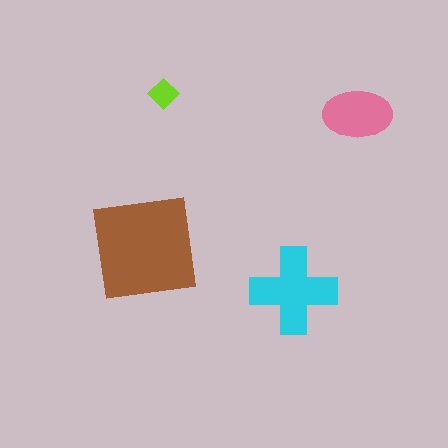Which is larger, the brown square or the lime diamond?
The brown square.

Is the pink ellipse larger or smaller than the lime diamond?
Larger.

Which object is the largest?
The brown square.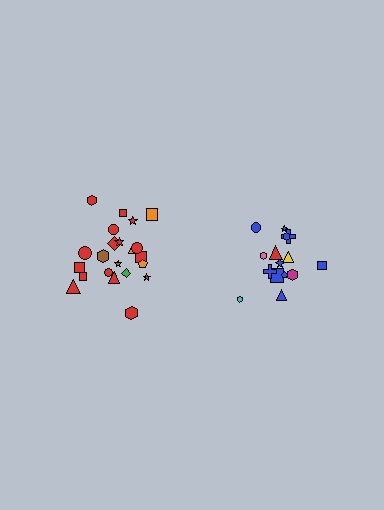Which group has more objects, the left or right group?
The left group.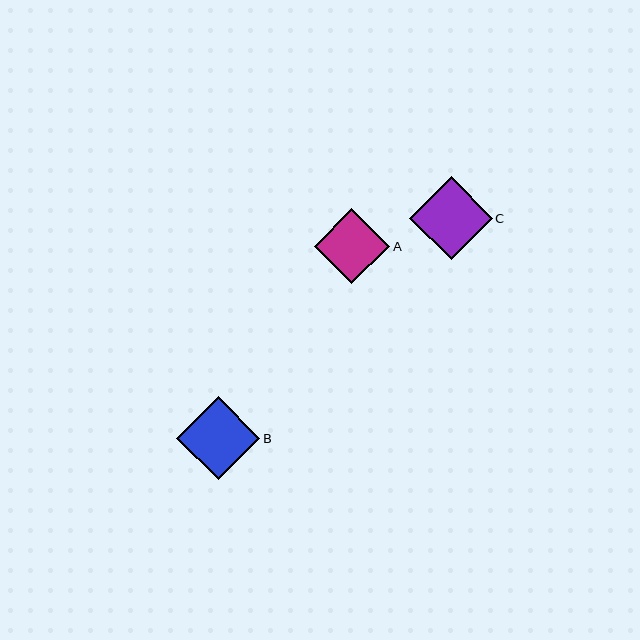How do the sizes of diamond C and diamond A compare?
Diamond C and diamond A are approximately the same size.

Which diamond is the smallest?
Diamond A is the smallest with a size of approximately 75 pixels.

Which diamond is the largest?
Diamond B is the largest with a size of approximately 83 pixels.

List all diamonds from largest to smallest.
From largest to smallest: B, C, A.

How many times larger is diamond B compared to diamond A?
Diamond B is approximately 1.1 times the size of diamond A.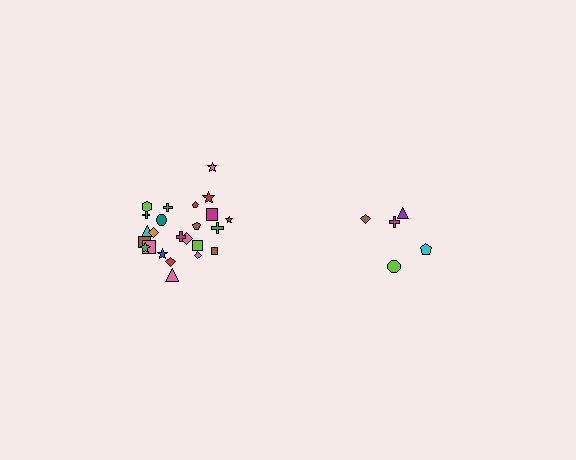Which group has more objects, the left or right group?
The left group.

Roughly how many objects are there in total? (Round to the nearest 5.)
Roughly 30 objects in total.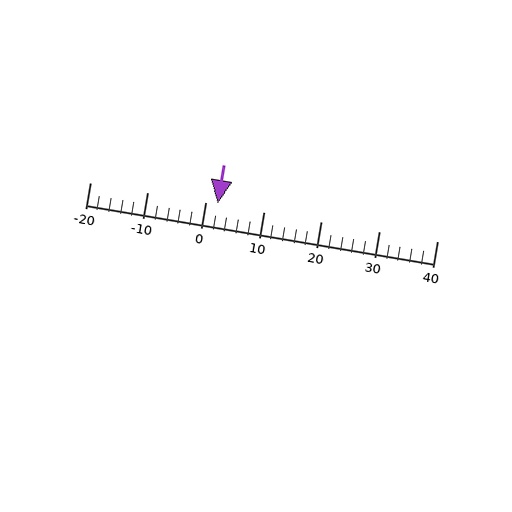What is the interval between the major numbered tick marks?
The major tick marks are spaced 10 units apart.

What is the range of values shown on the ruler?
The ruler shows values from -20 to 40.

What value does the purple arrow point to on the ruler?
The purple arrow points to approximately 2.